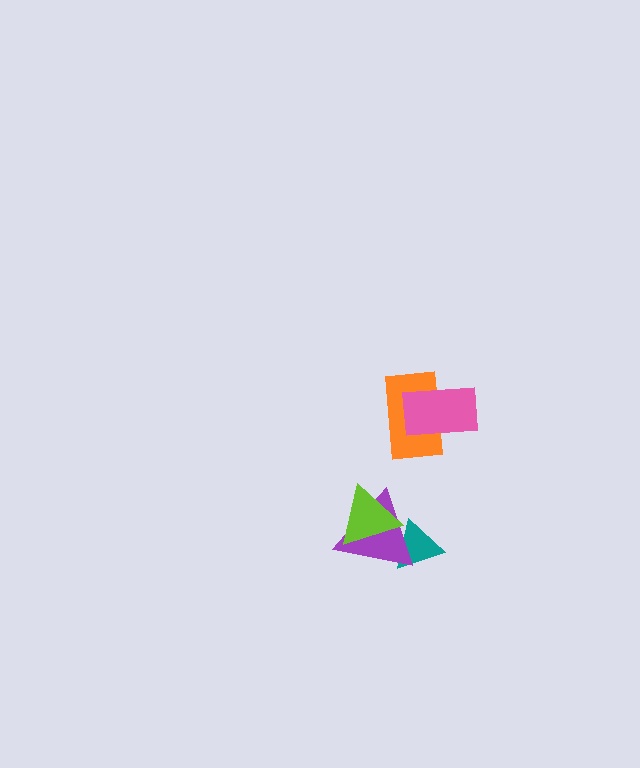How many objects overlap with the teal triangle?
2 objects overlap with the teal triangle.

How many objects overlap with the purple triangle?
2 objects overlap with the purple triangle.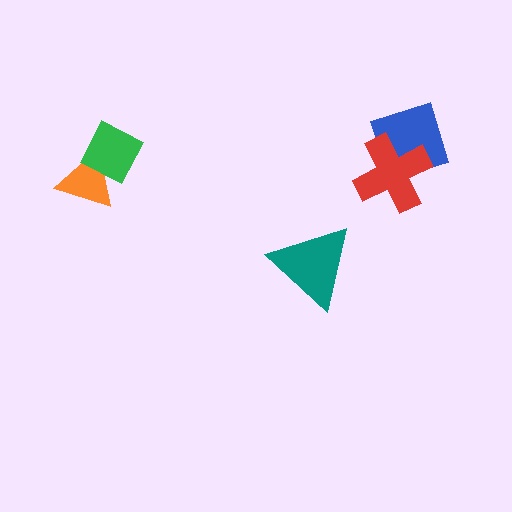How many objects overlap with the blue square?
1 object overlaps with the blue square.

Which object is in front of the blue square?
The red cross is in front of the blue square.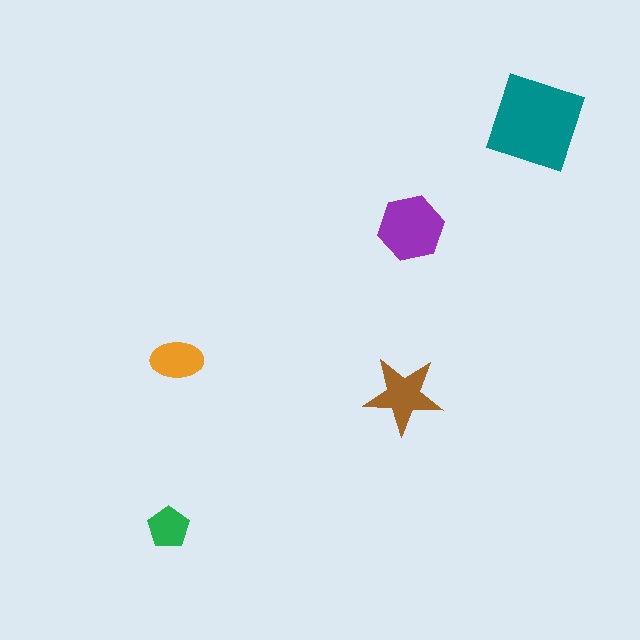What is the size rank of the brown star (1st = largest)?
3rd.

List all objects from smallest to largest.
The green pentagon, the orange ellipse, the brown star, the purple hexagon, the teal square.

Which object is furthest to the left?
The green pentagon is leftmost.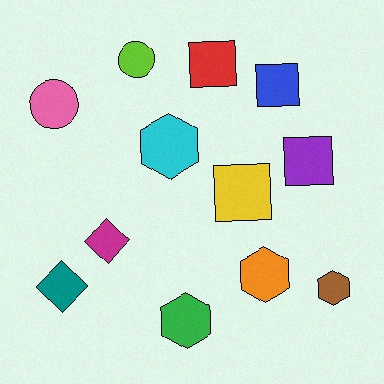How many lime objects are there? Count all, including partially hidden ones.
There is 1 lime object.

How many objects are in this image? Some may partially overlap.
There are 12 objects.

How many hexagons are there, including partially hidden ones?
There are 4 hexagons.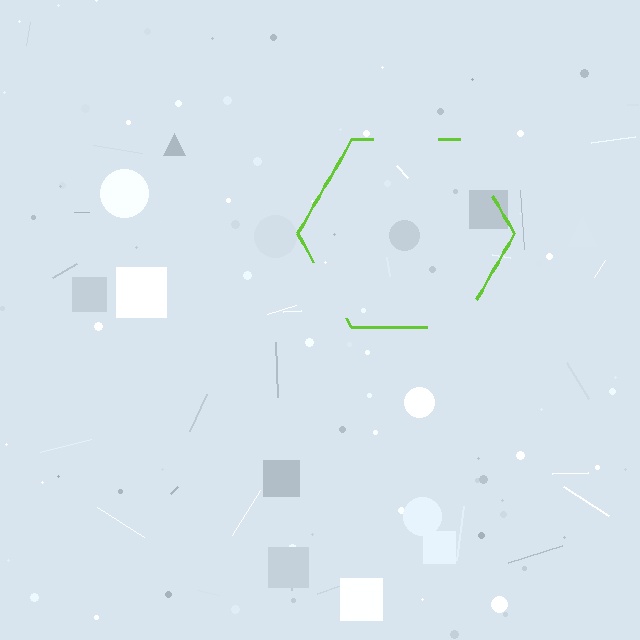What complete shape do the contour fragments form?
The contour fragments form a hexagon.